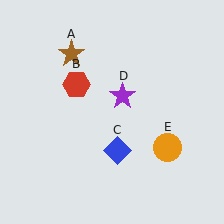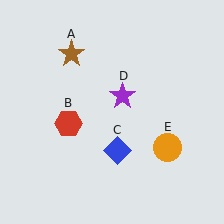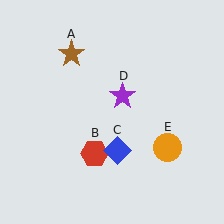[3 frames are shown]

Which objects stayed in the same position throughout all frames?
Brown star (object A) and blue diamond (object C) and purple star (object D) and orange circle (object E) remained stationary.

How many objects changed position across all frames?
1 object changed position: red hexagon (object B).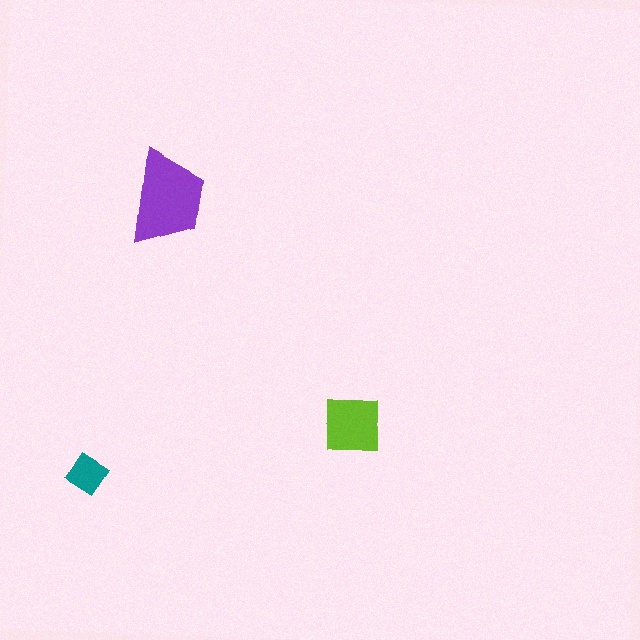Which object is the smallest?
The teal diamond.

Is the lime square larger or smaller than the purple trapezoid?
Smaller.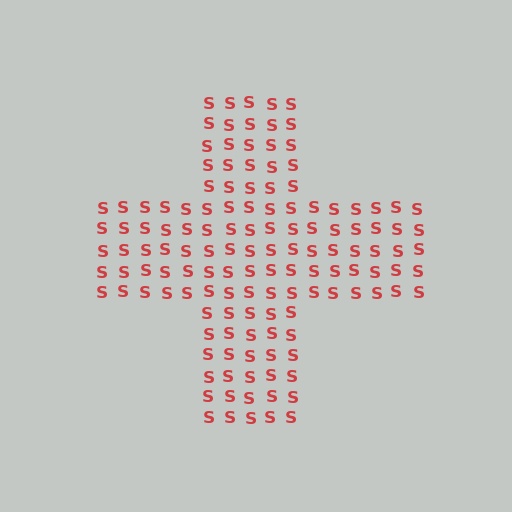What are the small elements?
The small elements are letter S's.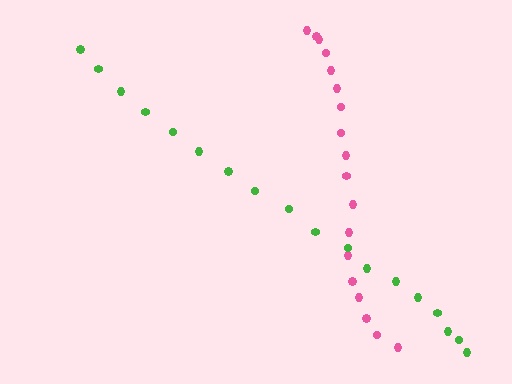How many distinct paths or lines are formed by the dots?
There are 2 distinct paths.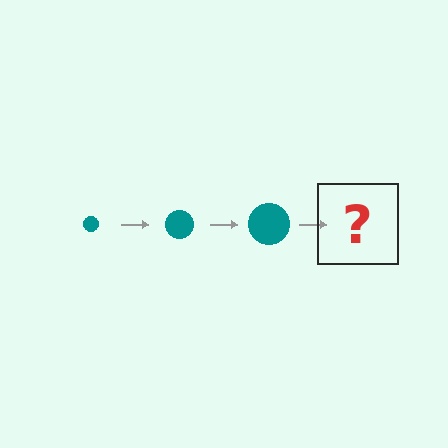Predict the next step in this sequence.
The next step is a teal circle, larger than the previous one.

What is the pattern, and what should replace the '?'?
The pattern is that the circle gets progressively larger each step. The '?' should be a teal circle, larger than the previous one.